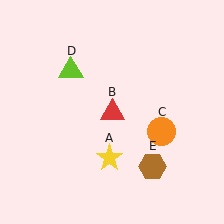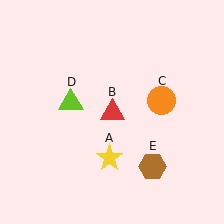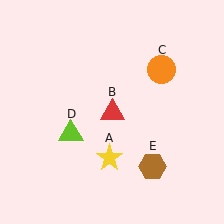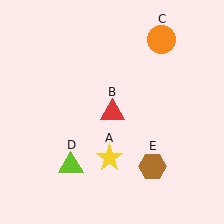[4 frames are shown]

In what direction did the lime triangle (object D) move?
The lime triangle (object D) moved down.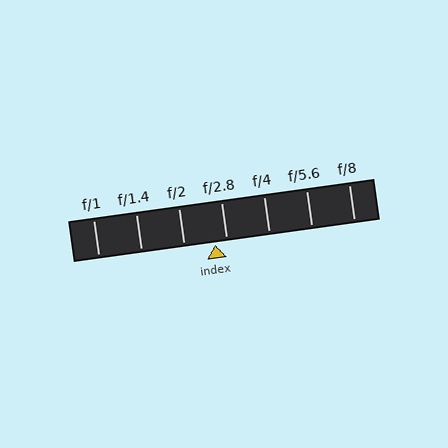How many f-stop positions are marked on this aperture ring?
There are 7 f-stop positions marked.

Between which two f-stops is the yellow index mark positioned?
The index mark is between f/2 and f/2.8.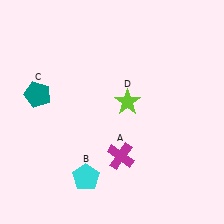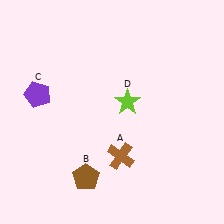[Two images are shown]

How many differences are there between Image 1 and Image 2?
There are 3 differences between the two images.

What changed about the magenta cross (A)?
In Image 1, A is magenta. In Image 2, it changed to brown.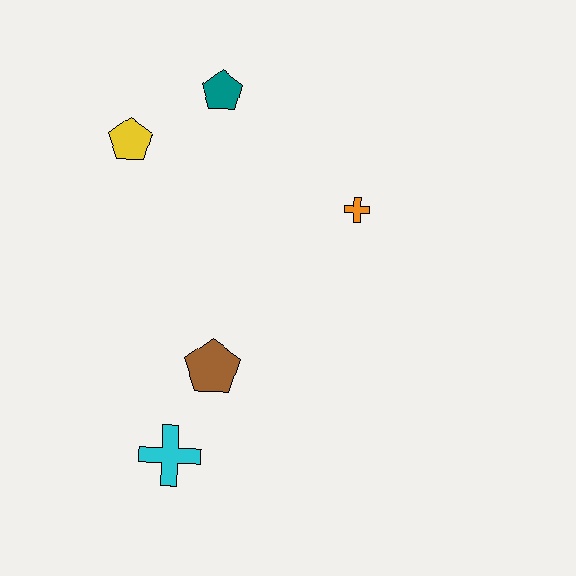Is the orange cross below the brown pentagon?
No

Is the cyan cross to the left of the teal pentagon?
Yes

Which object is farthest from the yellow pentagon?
The cyan cross is farthest from the yellow pentagon.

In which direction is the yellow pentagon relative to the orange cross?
The yellow pentagon is to the left of the orange cross.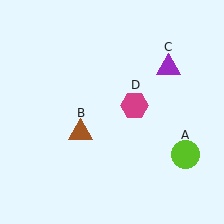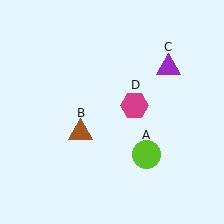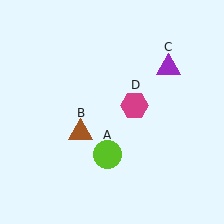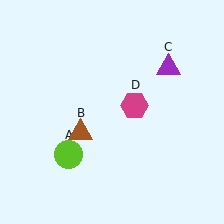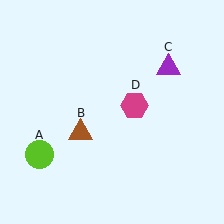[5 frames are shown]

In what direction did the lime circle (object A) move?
The lime circle (object A) moved left.